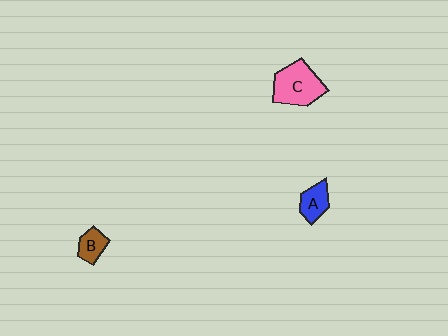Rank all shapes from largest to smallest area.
From largest to smallest: C (pink), A (blue), B (brown).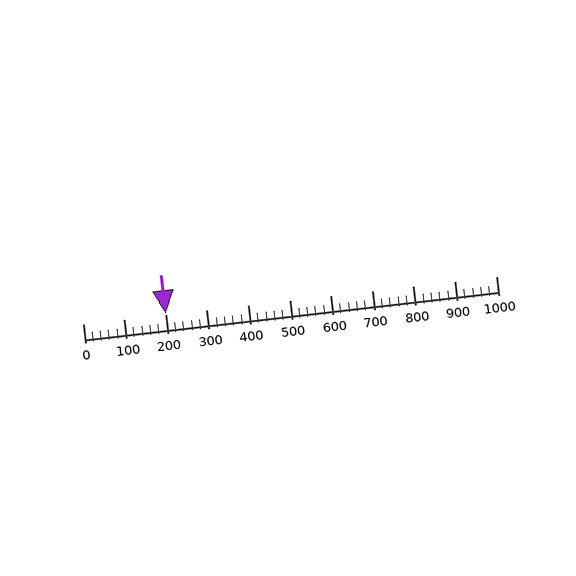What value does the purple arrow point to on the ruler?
The purple arrow points to approximately 200.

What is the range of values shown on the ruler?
The ruler shows values from 0 to 1000.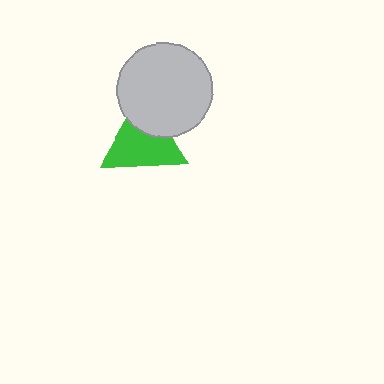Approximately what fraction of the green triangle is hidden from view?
Roughly 31% of the green triangle is hidden behind the light gray circle.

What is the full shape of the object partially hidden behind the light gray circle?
The partially hidden object is a green triangle.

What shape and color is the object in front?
The object in front is a light gray circle.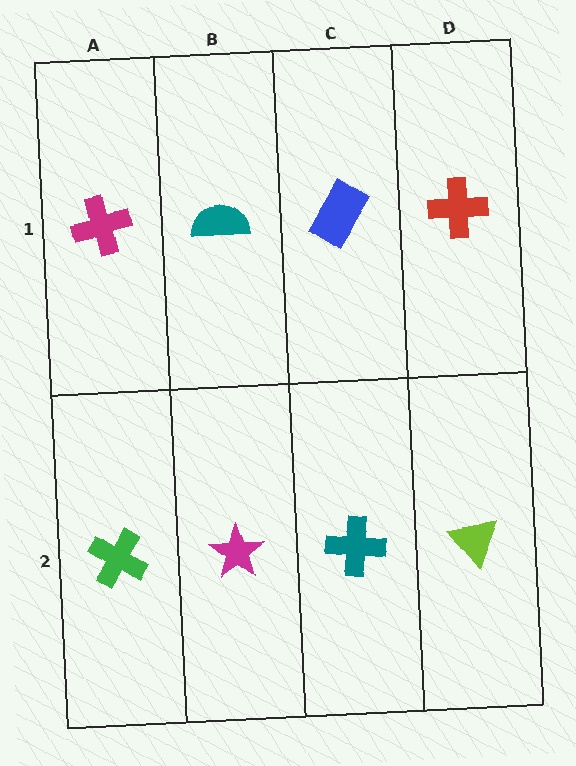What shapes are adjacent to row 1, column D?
A lime triangle (row 2, column D), a blue rectangle (row 1, column C).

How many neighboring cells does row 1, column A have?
2.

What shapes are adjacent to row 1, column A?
A green cross (row 2, column A), a teal semicircle (row 1, column B).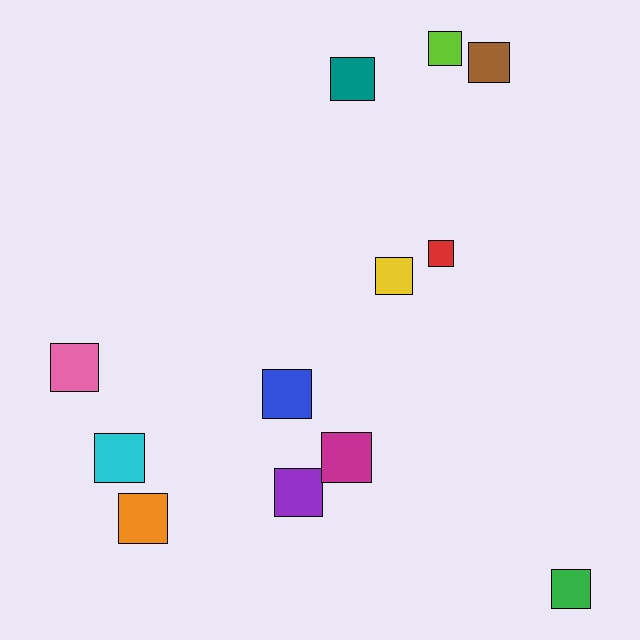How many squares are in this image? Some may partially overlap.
There are 12 squares.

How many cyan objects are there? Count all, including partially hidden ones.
There is 1 cyan object.